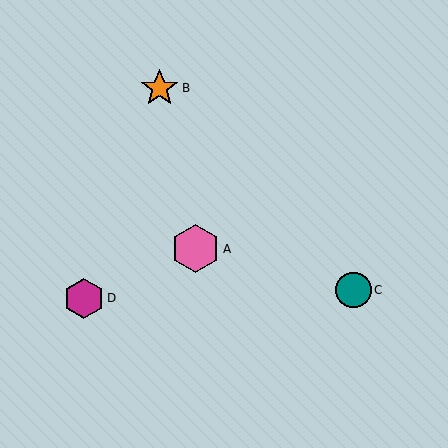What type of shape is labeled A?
Shape A is a pink hexagon.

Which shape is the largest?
The pink hexagon (labeled A) is the largest.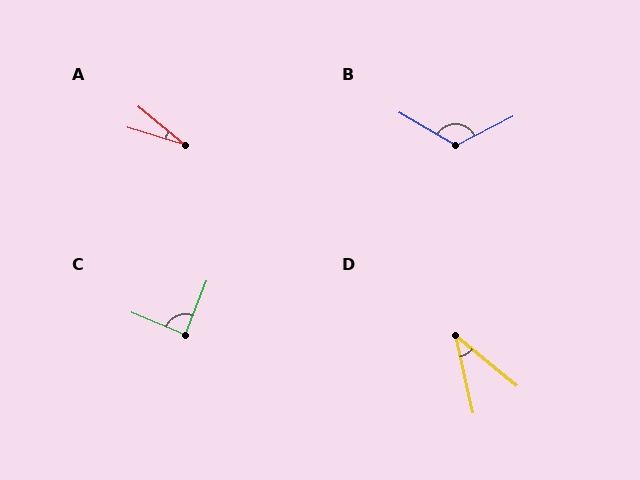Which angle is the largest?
B, at approximately 122 degrees.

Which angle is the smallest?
A, at approximately 23 degrees.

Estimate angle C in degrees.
Approximately 89 degrees.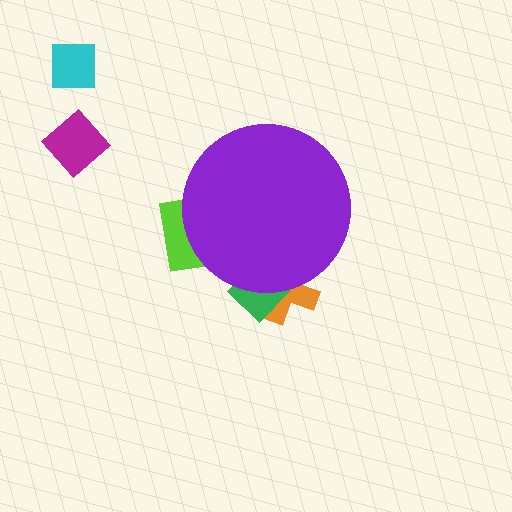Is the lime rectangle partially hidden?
Yes, the lime rectangle is partially hidden behind the purple circle.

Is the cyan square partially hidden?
No, the cyan square is fully visible.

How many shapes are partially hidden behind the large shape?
3 shapes are partially hidden.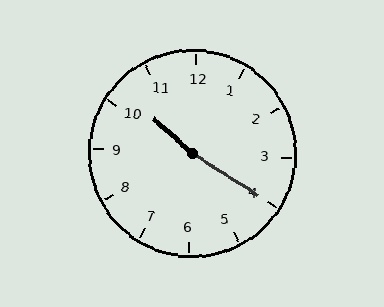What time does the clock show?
10:20.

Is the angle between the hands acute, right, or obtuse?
It is obtuse.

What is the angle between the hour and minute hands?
Approximately 170 degrees.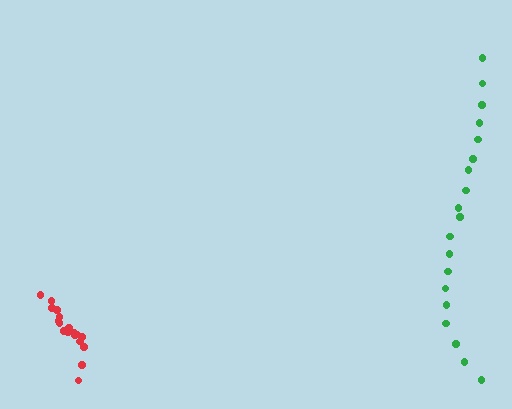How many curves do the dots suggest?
There are 2 distinct paths.